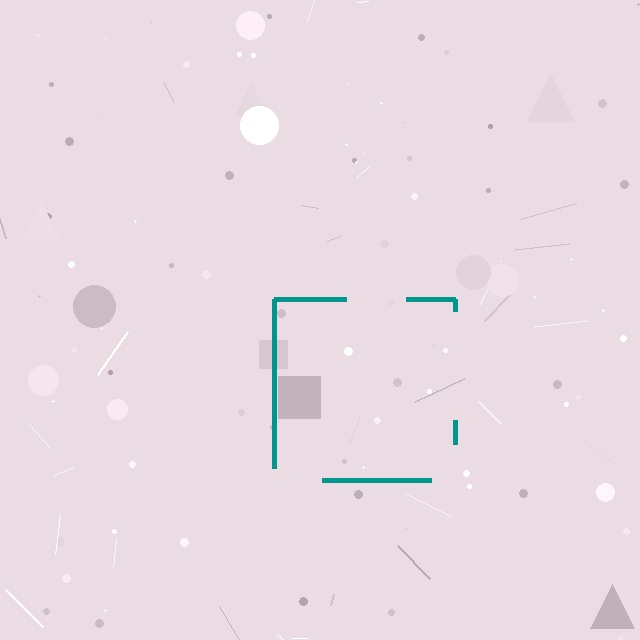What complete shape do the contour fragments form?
The contour fragments form a square.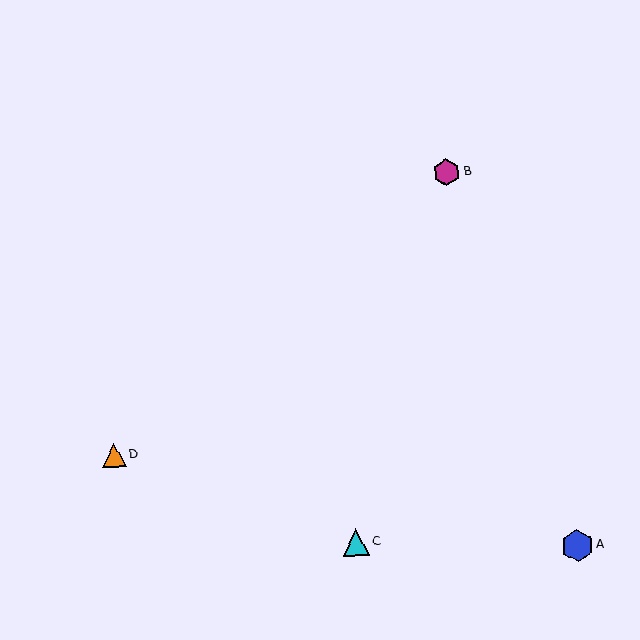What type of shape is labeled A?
Shape A is a blue hexagon.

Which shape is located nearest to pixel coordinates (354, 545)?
The cyan triangle (labeled C) at (356, 542) is nearest to that location.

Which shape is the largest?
The blue hexagon (labeled A) is the largest.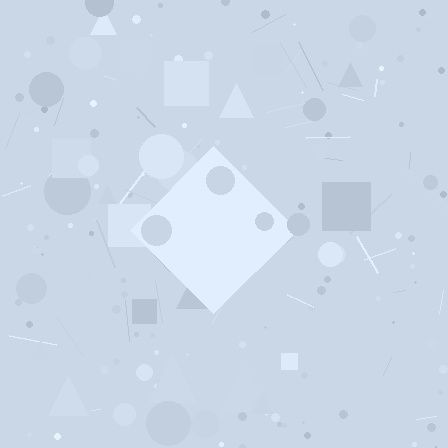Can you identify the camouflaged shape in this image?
The camouflaged shape is a diamond.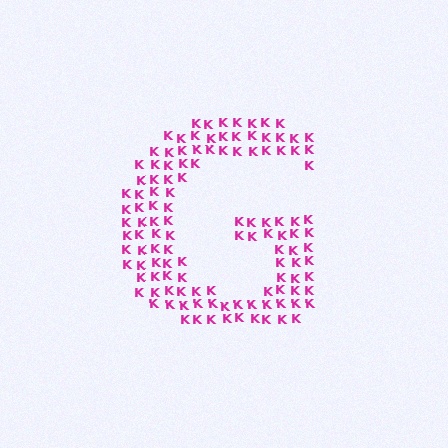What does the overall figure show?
The overall figure shows the letter G.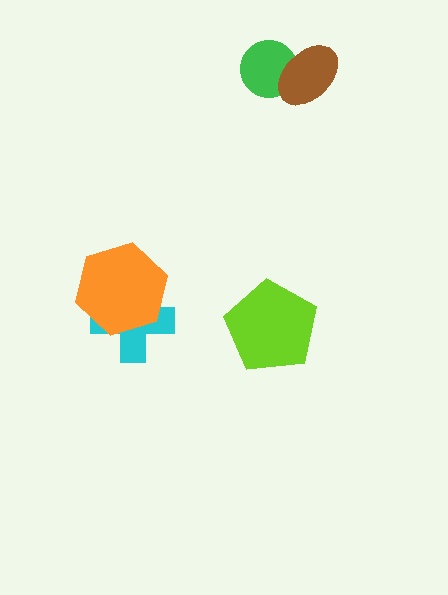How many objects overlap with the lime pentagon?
0 objects overlap with the lime pentagon.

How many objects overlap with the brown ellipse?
1 object overlaps with the brown ellipse.